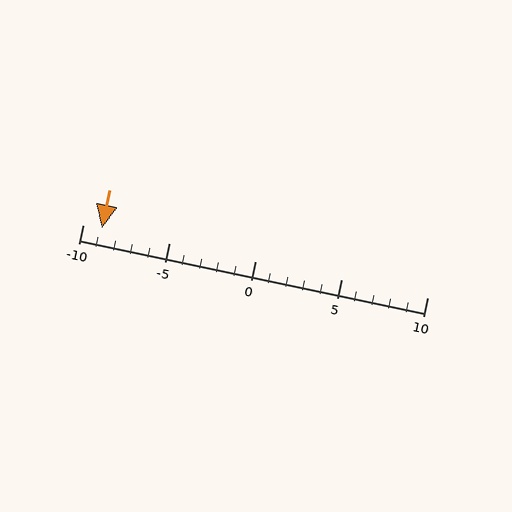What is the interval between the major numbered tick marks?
The major tick marks are spaced 5 units apart.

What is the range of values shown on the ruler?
The ruler shows values from -10 to 10.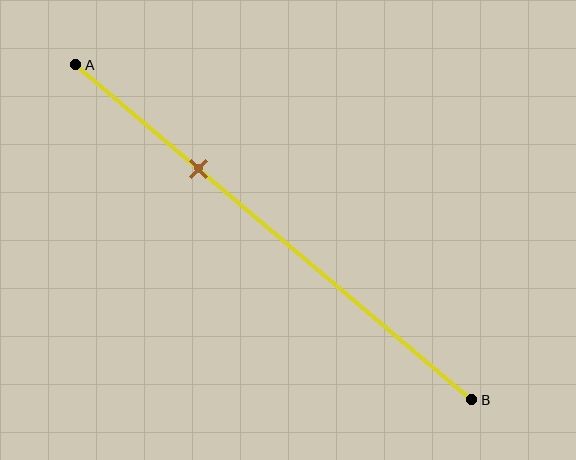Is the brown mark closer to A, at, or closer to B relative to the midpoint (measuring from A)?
The brown mark is closer to point A than the midpoint of segment AB.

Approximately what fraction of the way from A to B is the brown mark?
The brown mark is approximately 30% of the way from A to B.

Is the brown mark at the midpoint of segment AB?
No, the mark is at about 30% from A, not at the 50% midpoint.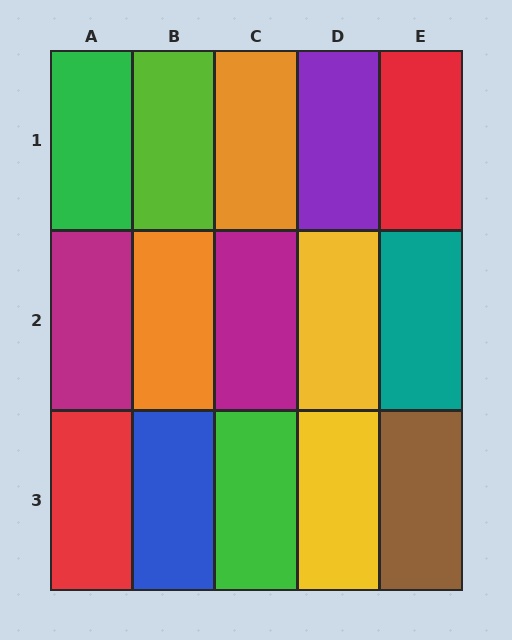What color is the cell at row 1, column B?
Lime.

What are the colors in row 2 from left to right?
Magenta, orange, magenta, yellow, teal.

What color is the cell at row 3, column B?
Blue.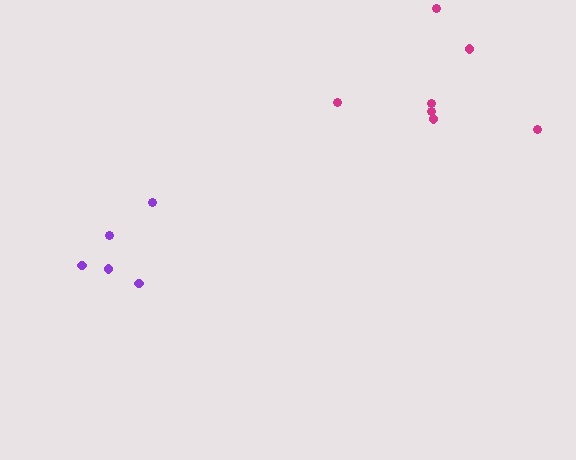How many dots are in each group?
Group 1: 5 dots, Group 2: 7 dots (12 total).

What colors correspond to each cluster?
The clusters are colored: purple, magenta.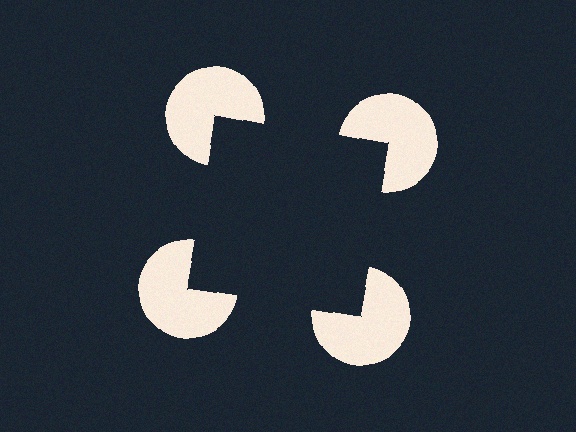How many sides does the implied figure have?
4 sides.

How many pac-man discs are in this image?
There are 4 — one at each vertex of the illusory square.